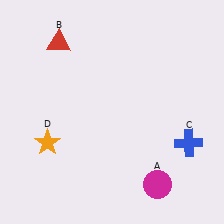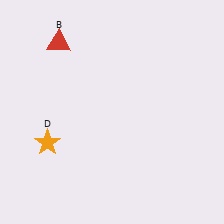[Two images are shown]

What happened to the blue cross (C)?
The blue cross (C) was removed in Image 2. It was in the bottom-right area of Image 1.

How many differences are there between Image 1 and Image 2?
There are 2 differences between the two images.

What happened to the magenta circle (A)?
The magenta circle (A) was removed in Image 2. It was in the bottom-right area of Image 1.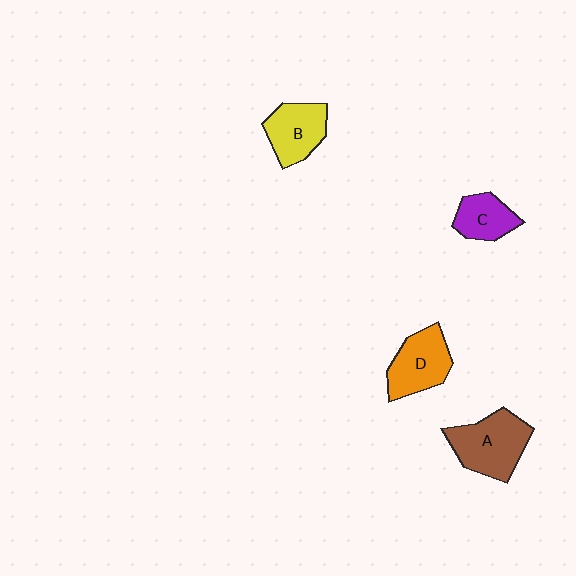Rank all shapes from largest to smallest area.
From largest to smallest: A (brown), D (orange), B (yellow), C (purple).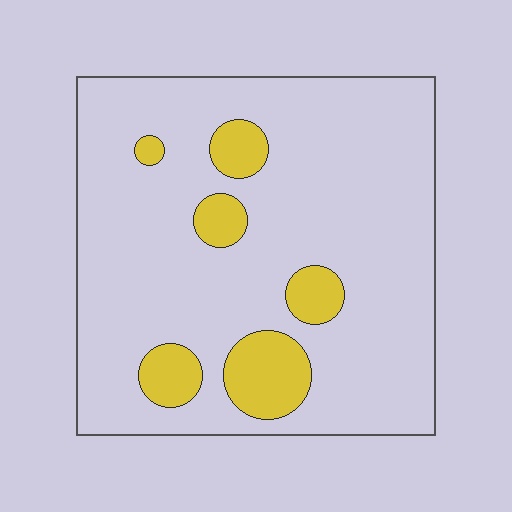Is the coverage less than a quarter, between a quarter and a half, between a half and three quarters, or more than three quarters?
Less than a quarter.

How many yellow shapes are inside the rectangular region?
6.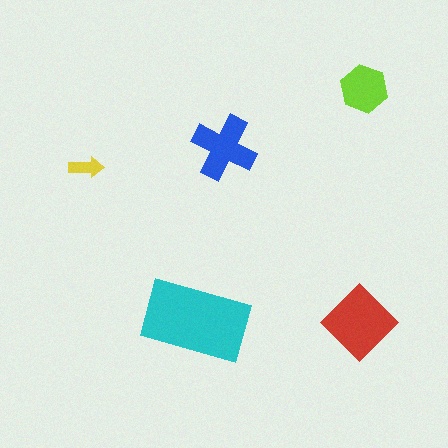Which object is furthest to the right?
The lime hexagon is rightmost.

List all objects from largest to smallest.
The cyan rectangle, the red diamond, the blue cross, the lime hexagon, the yellow arrow.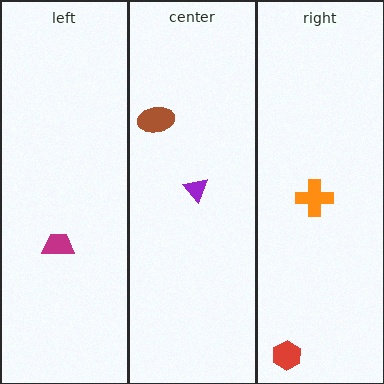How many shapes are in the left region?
1.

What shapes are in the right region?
The red hexagon, the orange cross.